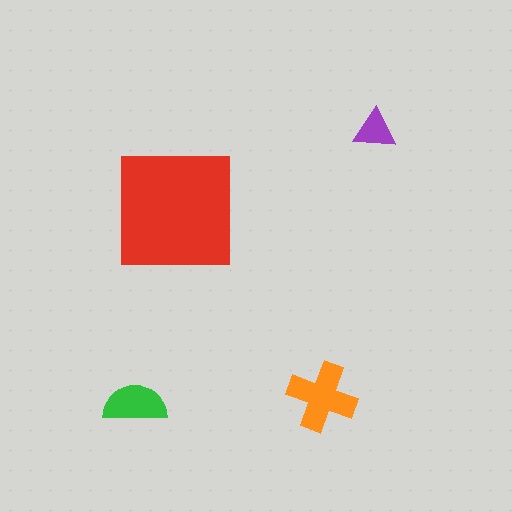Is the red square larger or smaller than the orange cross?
Larger.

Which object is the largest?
The red square.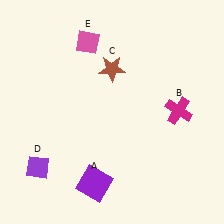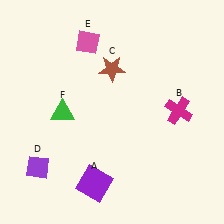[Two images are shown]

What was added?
A green triangle (F) was added in Image 2.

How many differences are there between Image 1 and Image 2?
There is 1 difference between the two images.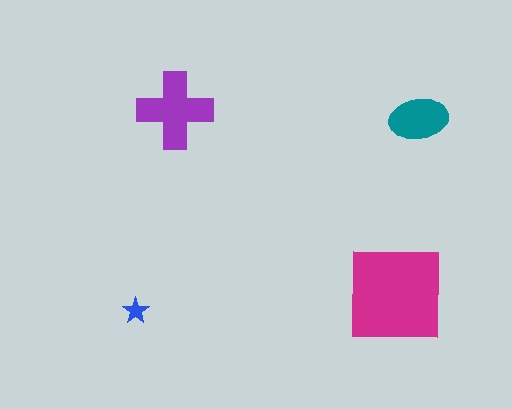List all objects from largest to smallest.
The magenta square, the purple cross, the teal ellipse, the blue star.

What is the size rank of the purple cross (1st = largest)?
2nd.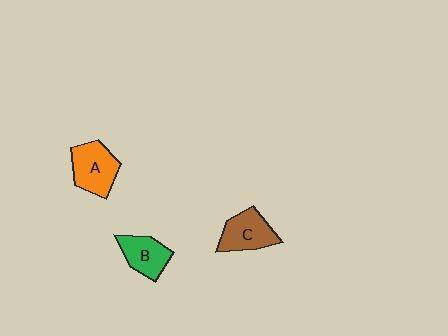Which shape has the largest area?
Shape A (orange).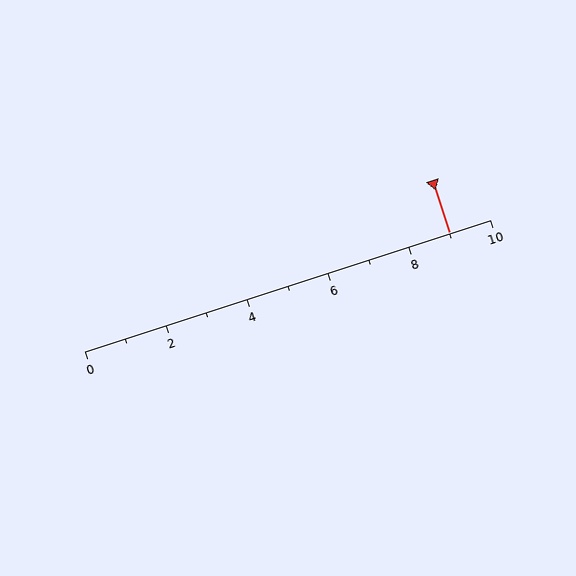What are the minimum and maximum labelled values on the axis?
The axis runs from 0 to 10.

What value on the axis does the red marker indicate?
The marker indicates approximately 9.